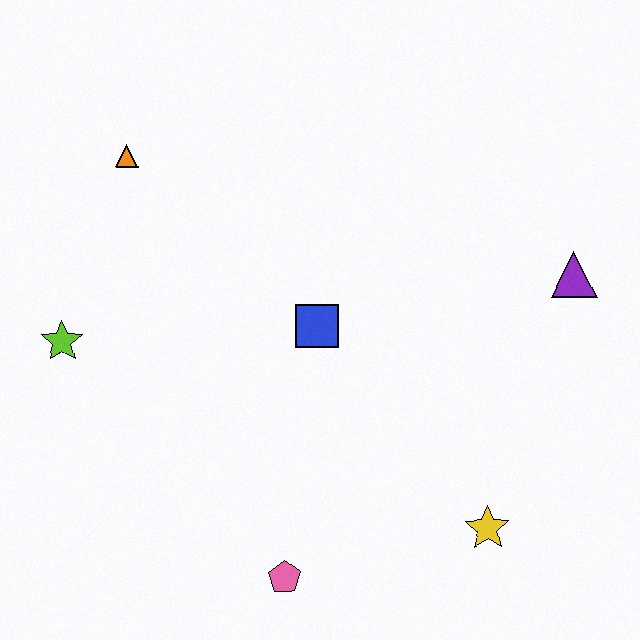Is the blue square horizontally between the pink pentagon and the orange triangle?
No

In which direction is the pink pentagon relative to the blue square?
The pink pentagon is below the blue square.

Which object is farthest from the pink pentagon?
The orange triangle is farthest from the pink pentagon.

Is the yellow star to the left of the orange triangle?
No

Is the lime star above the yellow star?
Yes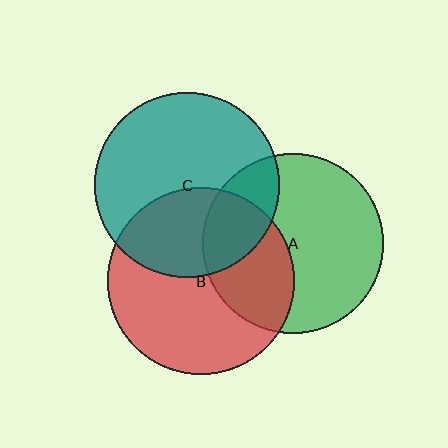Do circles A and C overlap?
Yes.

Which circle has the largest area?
Circle B (red).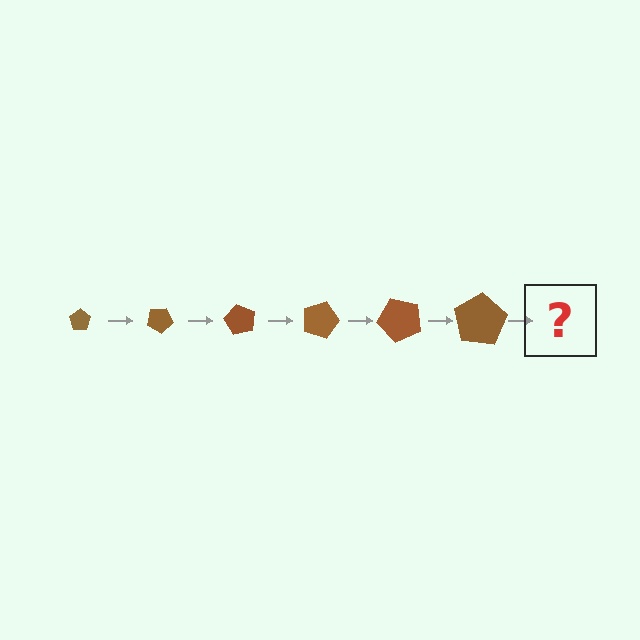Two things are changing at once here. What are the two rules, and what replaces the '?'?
The two rules are that the pentagon grows larger each step and it rotates 30 degrees each step. The '?' should be a pentagon, larger than the previous one and rotated 180 degrees from the start.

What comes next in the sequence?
The next element should be a pentagon, larger than the previous one and rotated 180 degrees from the start.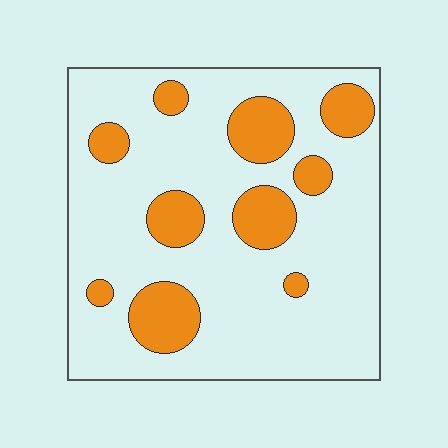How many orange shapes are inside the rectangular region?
10.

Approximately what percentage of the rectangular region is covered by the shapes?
Approximately 20%.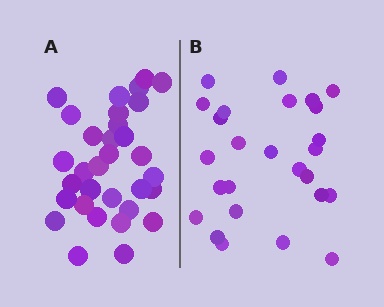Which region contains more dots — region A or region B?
Region A (the left region) has more dots.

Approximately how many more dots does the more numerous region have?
Region A has about 6 more dots than region B.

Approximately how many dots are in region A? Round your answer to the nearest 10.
About 30 dots. (The exact count is 32, which rounds to 30.)